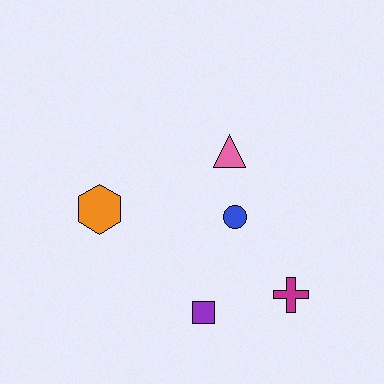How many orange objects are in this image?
There is 1 orange object.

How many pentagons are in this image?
There are no pentagons.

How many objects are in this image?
There are 5 objects.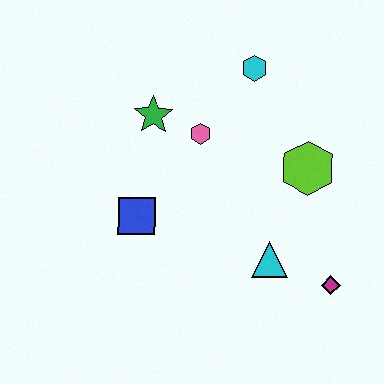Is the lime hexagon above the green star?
No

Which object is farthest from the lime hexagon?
The blue square is farthest from the lime hexagon.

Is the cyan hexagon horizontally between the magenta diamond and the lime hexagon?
No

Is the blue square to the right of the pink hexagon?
No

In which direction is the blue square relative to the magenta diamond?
The blue square is to the left of the magenta diamond.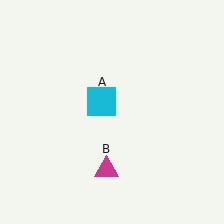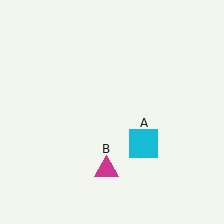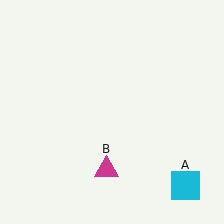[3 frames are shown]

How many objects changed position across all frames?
1 object changed position: cyan square (object A).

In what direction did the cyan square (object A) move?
The cyan square (object A) moved down and to the right.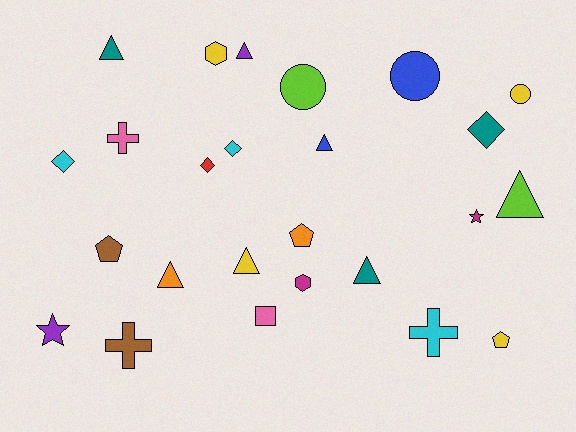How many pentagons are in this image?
There are 3 pentagons.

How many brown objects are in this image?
There are 2 brown objects.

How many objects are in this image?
There are 25 objects.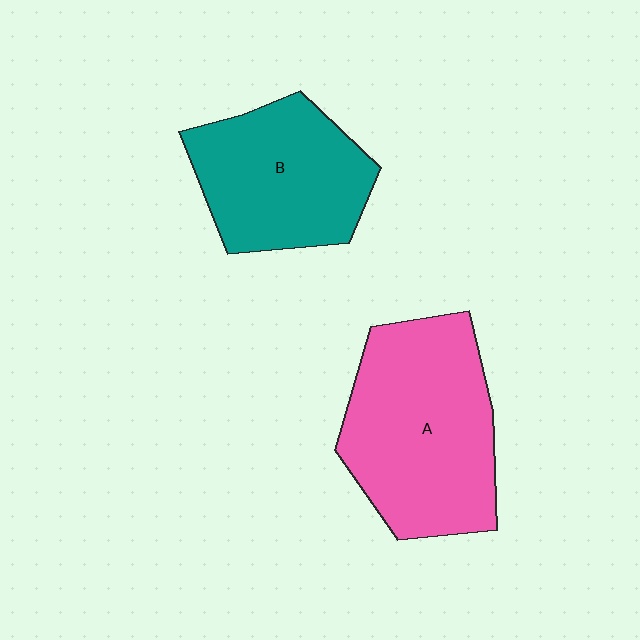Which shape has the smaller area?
Shape B (teal).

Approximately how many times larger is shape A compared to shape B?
Approximately 1.3 times.